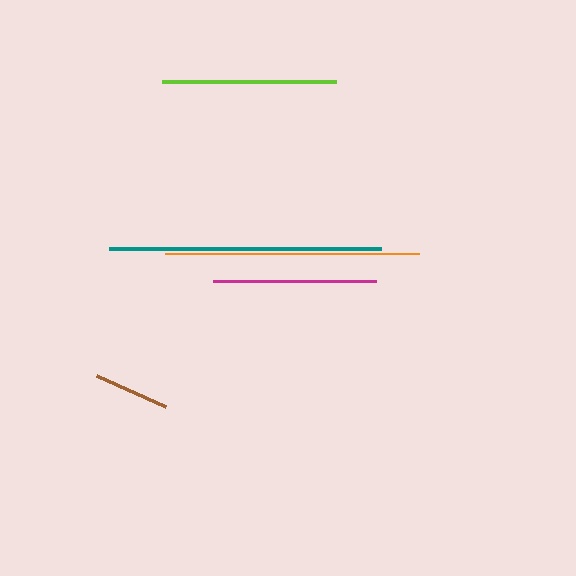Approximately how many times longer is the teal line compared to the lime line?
The teal line is approximately 1.6 times the length of the lime line.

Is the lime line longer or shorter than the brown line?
The lime line is longer than the brown line.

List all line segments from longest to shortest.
From longest to shortest: teal, orange, lime, magenta, brown.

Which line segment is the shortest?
The brown line is the shortest at approximately 76 pixels.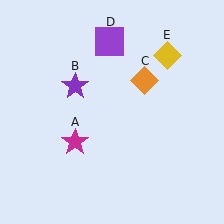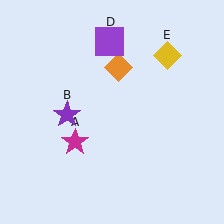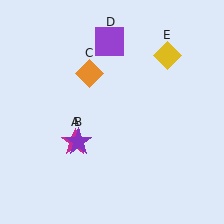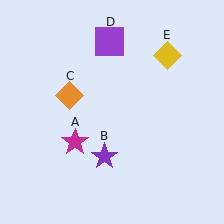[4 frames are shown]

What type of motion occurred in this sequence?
The purple star (object B), orange diamond (object C) rotated counterclockwise around the center of the scene.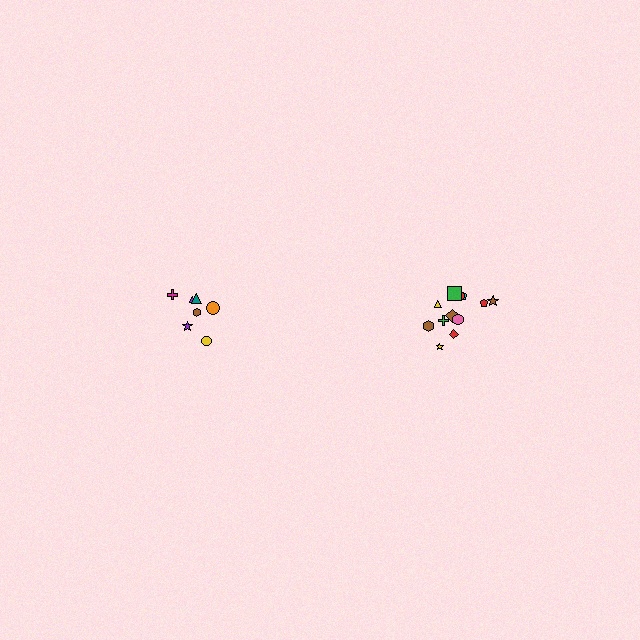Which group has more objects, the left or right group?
The right group.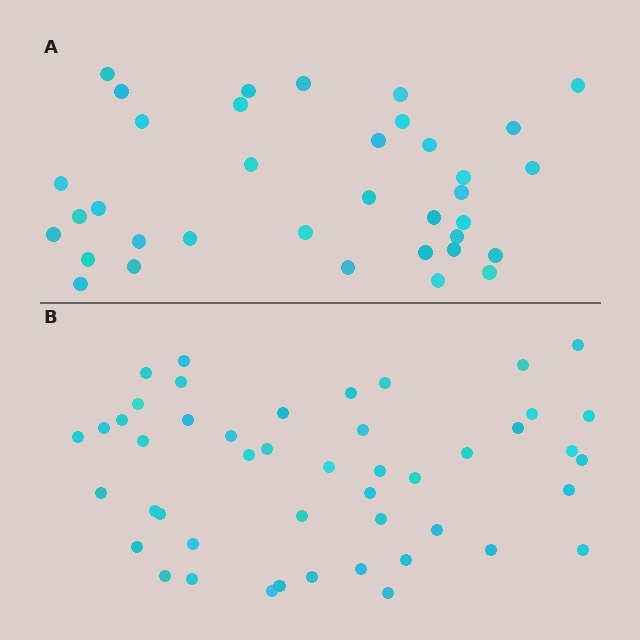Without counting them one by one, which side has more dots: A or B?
Region B (the bottom region) has more dots.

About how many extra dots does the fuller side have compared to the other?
Region B has roughly 12 or so more dots than region A.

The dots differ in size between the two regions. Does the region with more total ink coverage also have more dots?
No. Region A has more total ink coverage because its dots are larger, but region B actually contains more individual dots. Total area can be misleading — the number of items is what matters here.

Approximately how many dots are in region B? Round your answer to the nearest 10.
About 50 dots. (The exact count is 47, which rounds to 50.)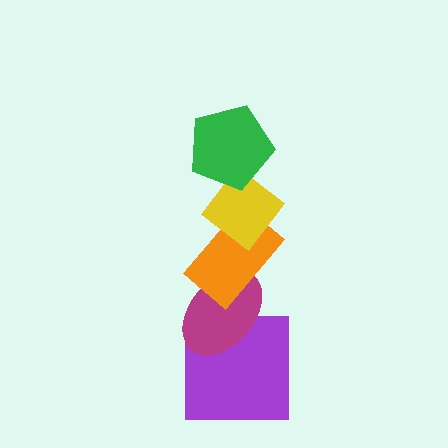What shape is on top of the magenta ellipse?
The orange rectangle is on top of the magenta ellipse.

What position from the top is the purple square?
The purple square is 5th from the top.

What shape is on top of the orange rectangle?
The yellow diamond is on top of the orange rectangle.